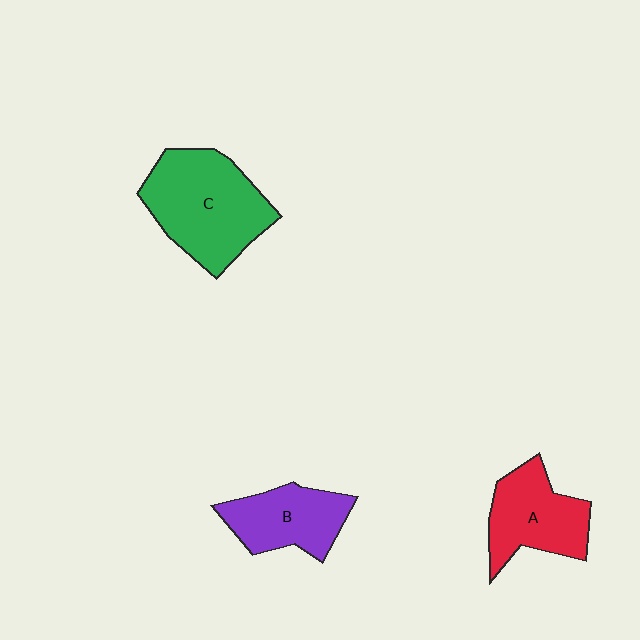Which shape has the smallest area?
Shape B (purple).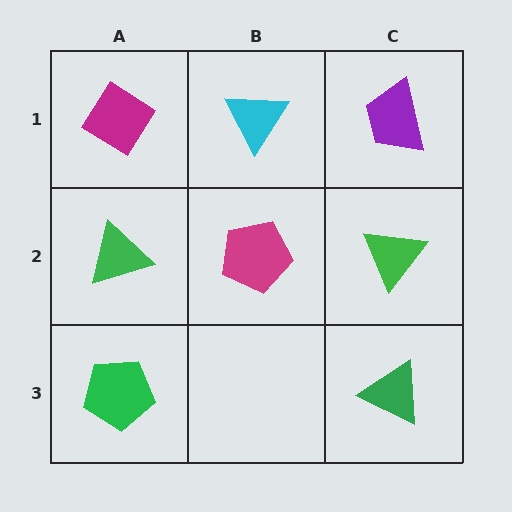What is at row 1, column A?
A magenta diamond.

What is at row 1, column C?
A purple trapezoid.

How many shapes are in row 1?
3 shapes.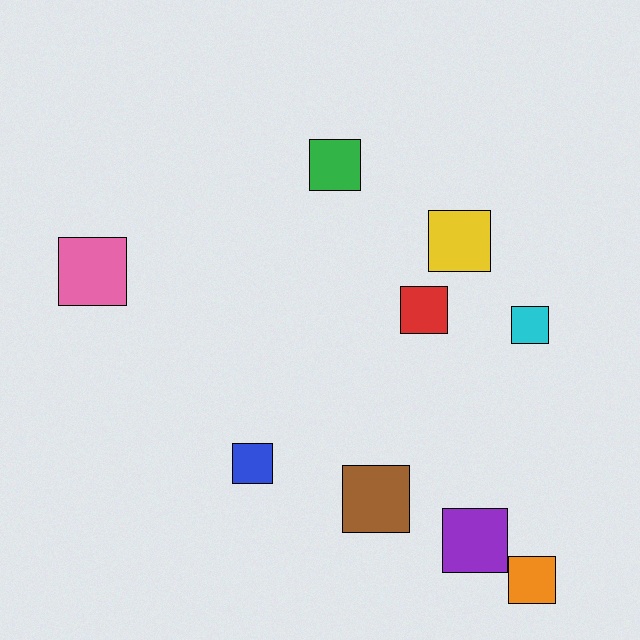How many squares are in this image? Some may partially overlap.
There are 9 squares.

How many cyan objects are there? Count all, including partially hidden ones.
There is 1 cyan object.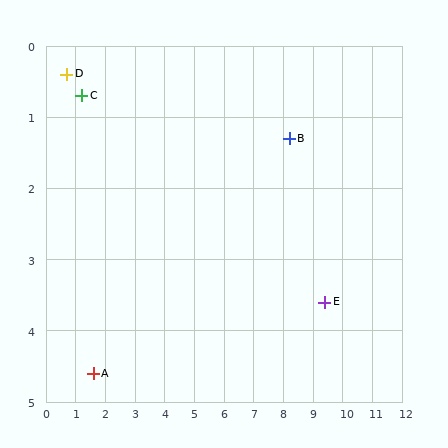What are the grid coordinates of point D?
Point D is at approximately (0.7, 0.4).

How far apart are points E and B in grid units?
Points E and B are about 2.6 grid units apart.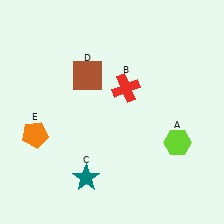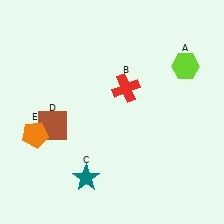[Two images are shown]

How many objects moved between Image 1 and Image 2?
2 objects moved between the two images.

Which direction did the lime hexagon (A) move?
The lime hexagon (A) moved up.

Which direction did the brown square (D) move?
The brown square (D) moved down.